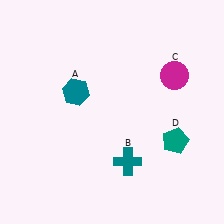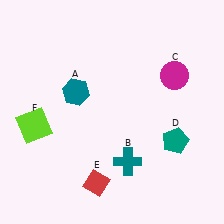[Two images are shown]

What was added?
A red diamond (E), a lime square (F) were added in Image 2.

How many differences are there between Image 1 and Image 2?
There are 2 differences between the two images.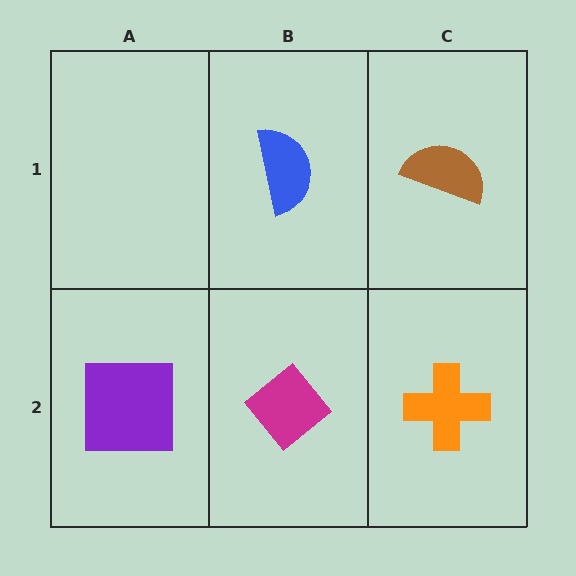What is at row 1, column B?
A blue semicircle.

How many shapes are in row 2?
3 shapes.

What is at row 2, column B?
A magenta diamond.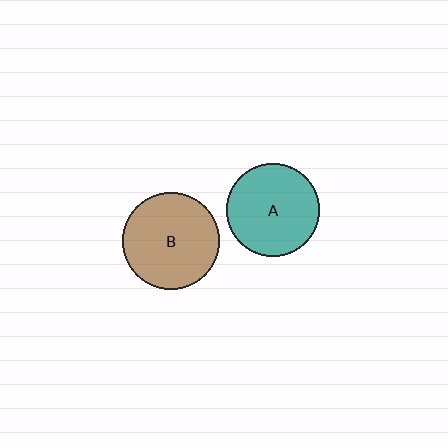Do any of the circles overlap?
No, none of the circles overlap.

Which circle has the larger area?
Circle B (brown).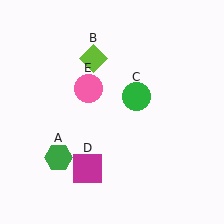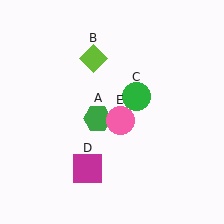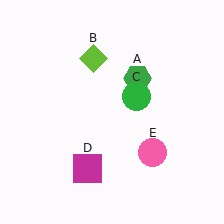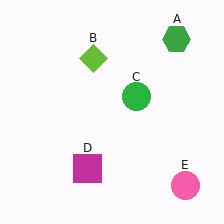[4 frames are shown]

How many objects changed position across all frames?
2 objects changed position: green hexagon (object A), pink circle (object E).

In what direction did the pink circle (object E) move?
The pink circle (object E) moved down and to the right.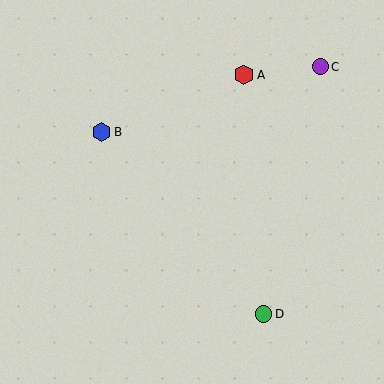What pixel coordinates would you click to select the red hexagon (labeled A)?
Click at (244, 75) to select the red hexagon A.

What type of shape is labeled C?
Shape C is a purple circle.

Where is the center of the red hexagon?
The center of the red hexagon is at (244, 75).